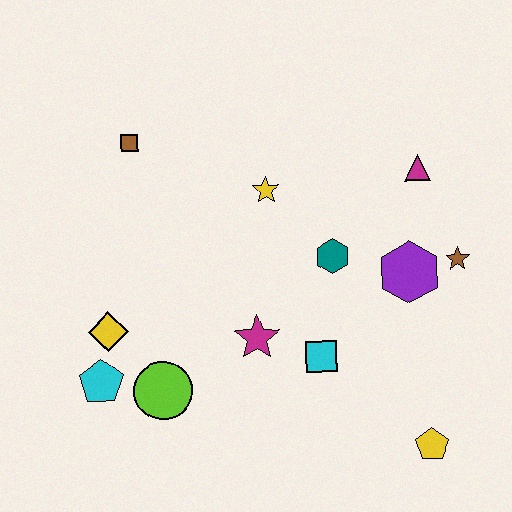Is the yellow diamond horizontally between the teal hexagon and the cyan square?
No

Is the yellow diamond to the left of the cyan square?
Yes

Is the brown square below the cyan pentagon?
No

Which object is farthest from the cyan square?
The brown square is farthest from the cyan square.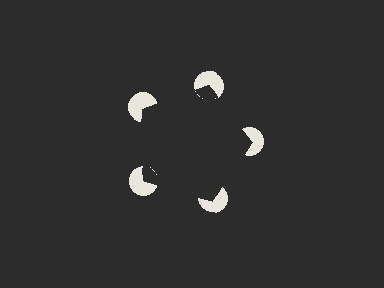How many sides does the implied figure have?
5 sides.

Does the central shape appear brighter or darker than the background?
It typically appears slightly darker than the background, even though no actual brightness change is drawn.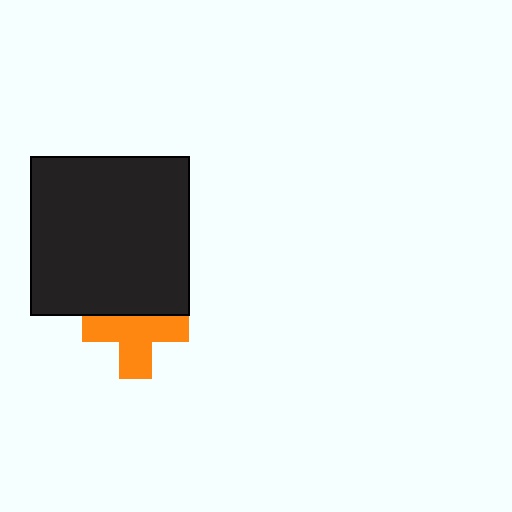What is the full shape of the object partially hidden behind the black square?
The partially hidden object is an orange cross.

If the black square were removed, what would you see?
You would see the complete orange cross.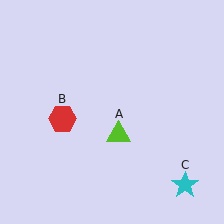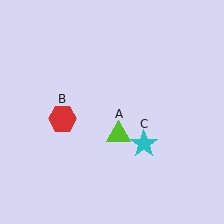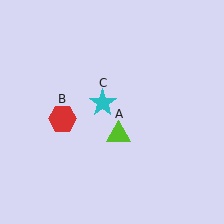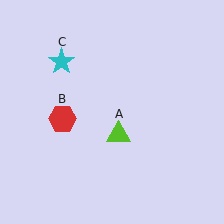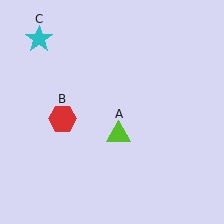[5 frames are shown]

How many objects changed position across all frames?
1 object changed position: cyan star (object C).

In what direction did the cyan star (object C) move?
The cyan star (object C) moved up and to the left.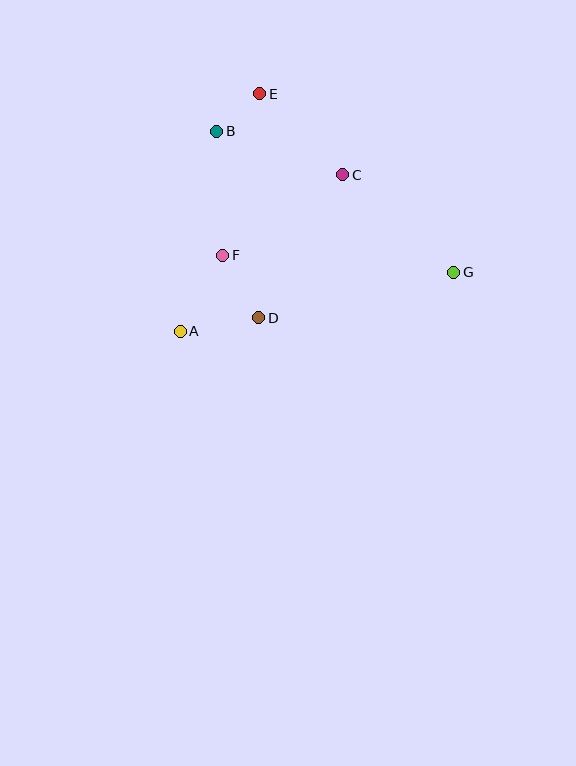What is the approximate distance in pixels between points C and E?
The distance between C and E is approximately 116 pixels.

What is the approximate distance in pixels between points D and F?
The distance between D and F is approximately 72 pixels.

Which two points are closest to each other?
Points B and E are closest to each other.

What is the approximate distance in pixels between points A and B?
The distance between A and B is approximately 203 pixels.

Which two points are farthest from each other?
Points A and G are farthest from each other.